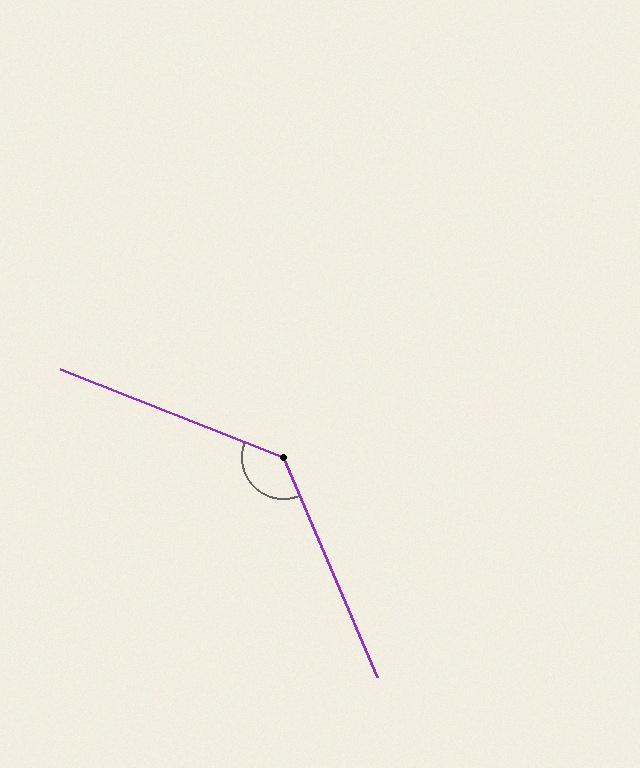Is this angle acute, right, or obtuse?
It is obtuse.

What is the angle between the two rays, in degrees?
Approximately 135 degrees.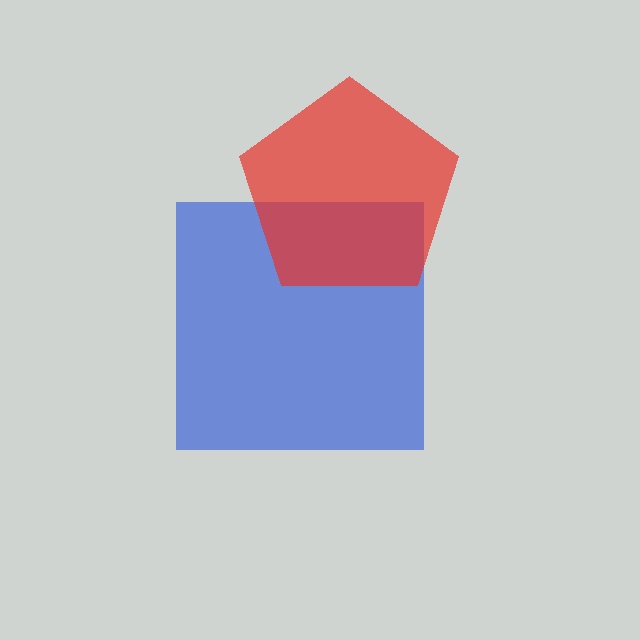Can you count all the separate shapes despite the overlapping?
Yes, there are 2 separate shapes.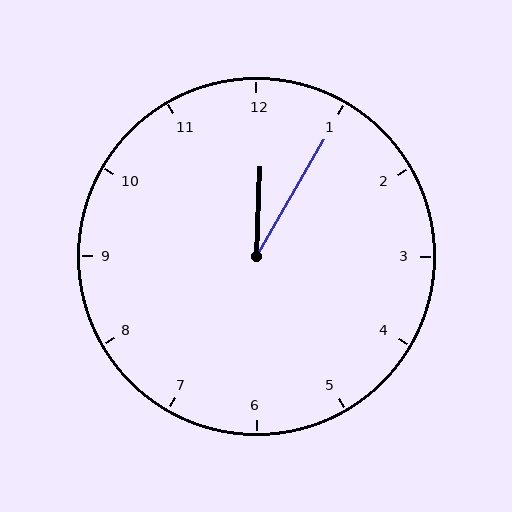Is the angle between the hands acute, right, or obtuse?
It is acute.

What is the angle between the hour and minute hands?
Approximately 28 degrees.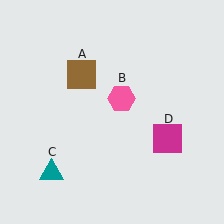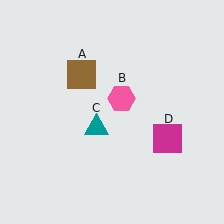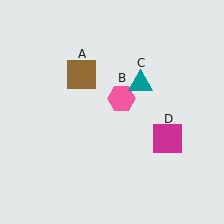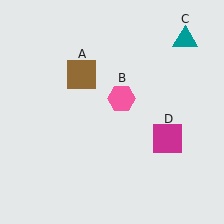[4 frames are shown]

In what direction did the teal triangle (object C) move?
The teal triangle (object C) moved up and to the right.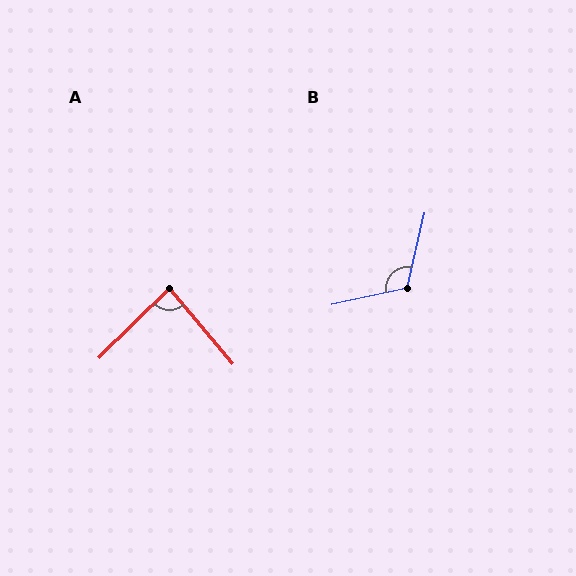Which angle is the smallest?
A, at approximately 85 degrees.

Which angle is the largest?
B, at approximately 115 degrees.